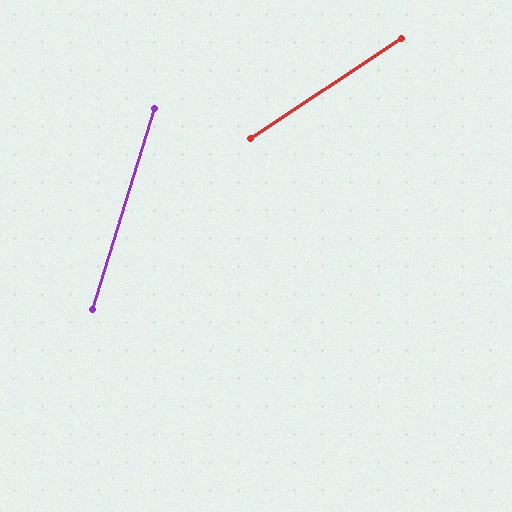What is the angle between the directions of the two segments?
Approximately 39 degrees.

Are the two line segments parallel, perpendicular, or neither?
Neither parallel nor perpendicular — they differ by about 39°.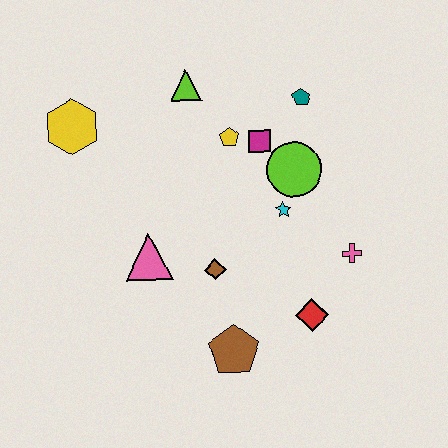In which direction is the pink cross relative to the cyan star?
The pink cross is to the right of the cyan star.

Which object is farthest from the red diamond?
The yellow hexagon is farthest from the red diamond.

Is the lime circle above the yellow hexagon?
No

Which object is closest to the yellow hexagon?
The lime triangle is closest to the yellow hexagon.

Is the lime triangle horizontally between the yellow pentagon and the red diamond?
No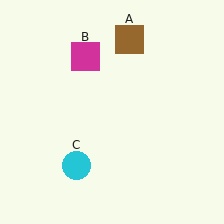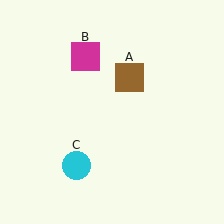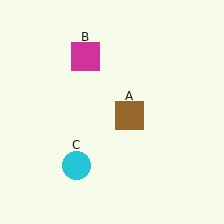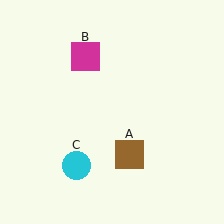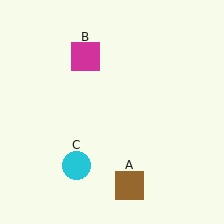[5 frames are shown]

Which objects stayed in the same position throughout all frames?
Magenta square (object B) and cyan circle (object C) remained stationary.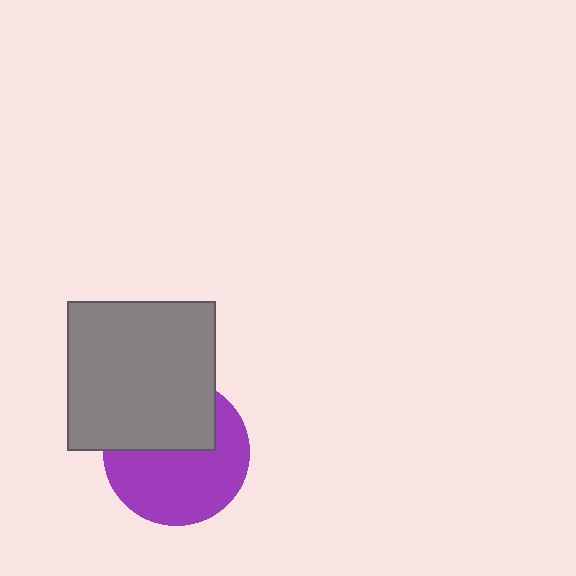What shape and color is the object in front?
The object in front is a gray square.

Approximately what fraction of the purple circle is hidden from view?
Roughly 40% of the purple circle is hidden behind the gray square.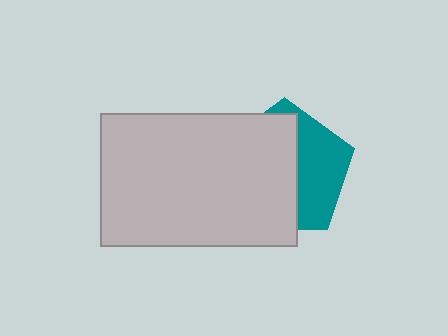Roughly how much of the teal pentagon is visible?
A small part of it is visible (roughly 40%).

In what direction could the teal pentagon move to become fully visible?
The teal pentagon could move right. That would shift it out from behind the light gray rectangle entirely.